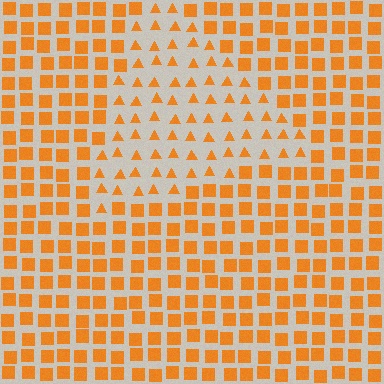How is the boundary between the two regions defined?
The boundary is defined by a change in element shape: triangles inside vs. squares outside. All elements share the same color and spacing.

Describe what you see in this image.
The image is filled with small orange elements arranged in a uniform grid. A triangle-shaped region contains triangles, while the surrounding area contains squares. The boundary is defined purely by the change in element shape.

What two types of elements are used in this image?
The image uses triangles inside the triangle region and squares outside it.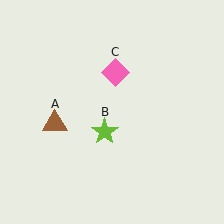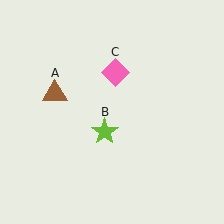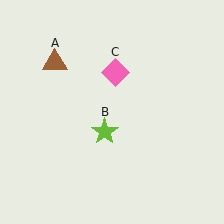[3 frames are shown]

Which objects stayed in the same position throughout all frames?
Lime star (object B) and pink diamond (object C) remained stationary.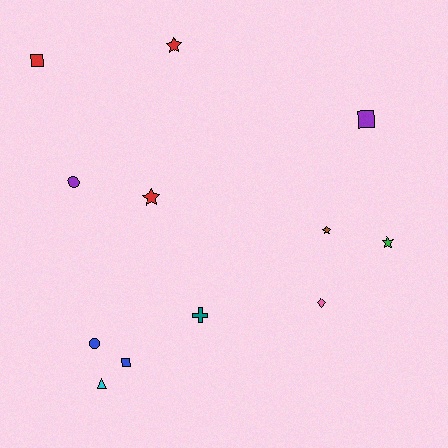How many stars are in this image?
There are 4 stars.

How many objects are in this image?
There are 12 objects.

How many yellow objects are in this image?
There are no yellow objects.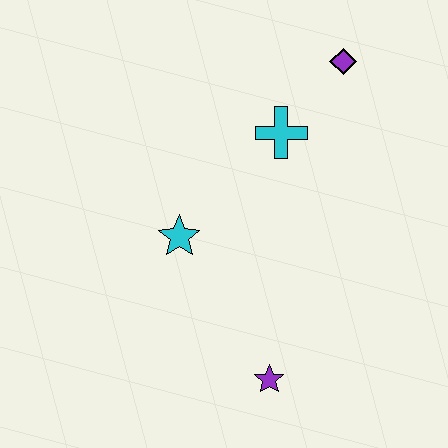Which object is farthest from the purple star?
The purple diamond is farthest from the purple star.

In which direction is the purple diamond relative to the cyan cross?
The purple diamond is above the cyan cross.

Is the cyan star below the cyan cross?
Yes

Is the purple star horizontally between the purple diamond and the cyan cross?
No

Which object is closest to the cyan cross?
The purple diamond is closest to the cyan cross.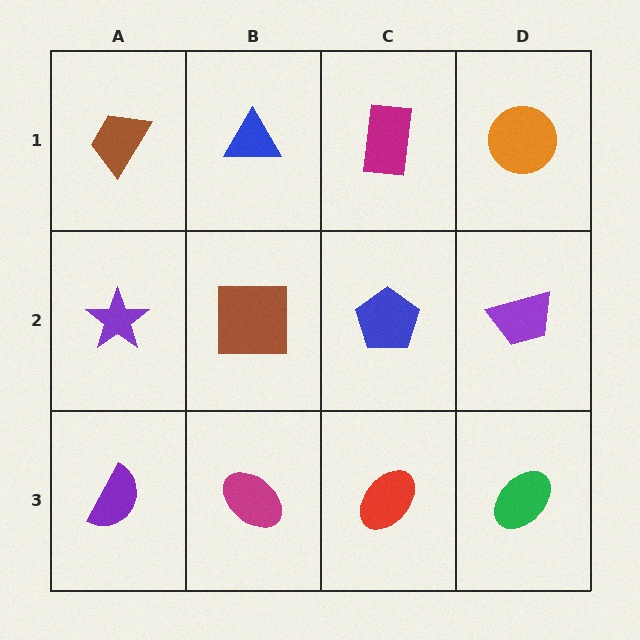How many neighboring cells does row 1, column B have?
3.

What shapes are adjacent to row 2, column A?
A brown trapezoid (row 1, column A), a purple semicircle (row 3, column A), a brown square (row 2, column B).